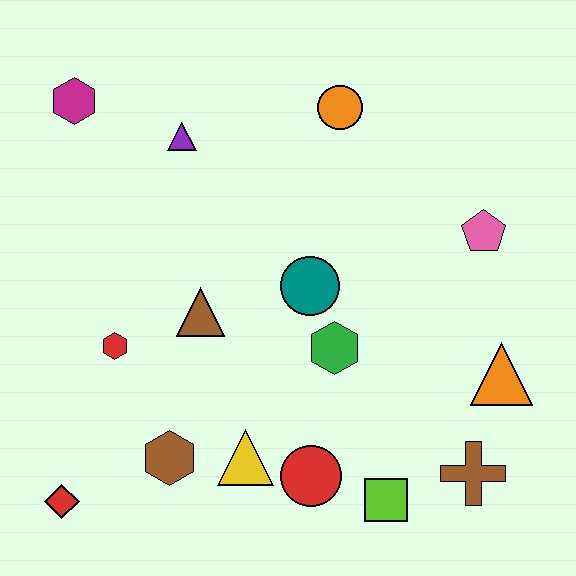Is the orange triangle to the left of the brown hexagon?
No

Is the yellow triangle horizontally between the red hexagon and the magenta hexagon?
No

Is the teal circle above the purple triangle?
No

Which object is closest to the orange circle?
The purple triangle is closest to the orange circle.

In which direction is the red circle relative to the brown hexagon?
The red circle is to the right of the brown hexagon.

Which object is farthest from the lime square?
The magenta hexagon is farthest from the lime square.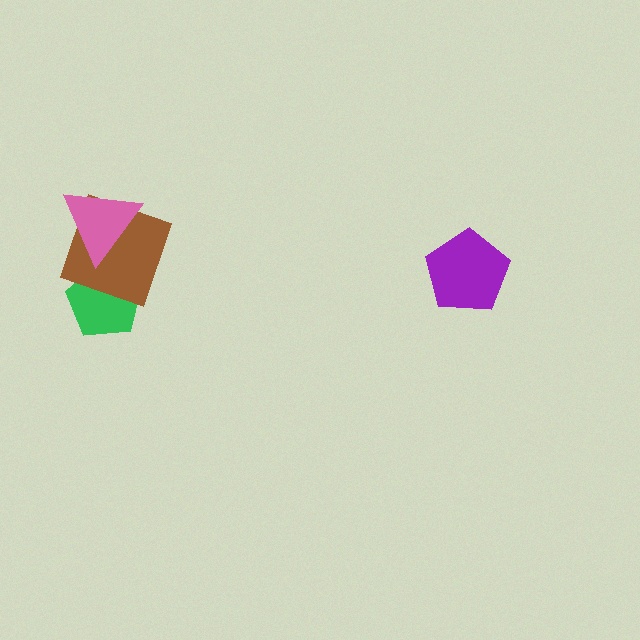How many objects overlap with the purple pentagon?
0 objects overlap with the purple pentagon.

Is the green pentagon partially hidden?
Yes, it is partially covered by another shape.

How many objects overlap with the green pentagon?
1 object overlaps with the green pentagon.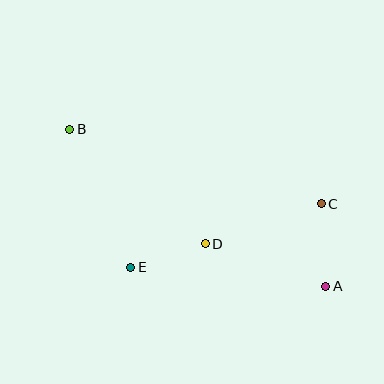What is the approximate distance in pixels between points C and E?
The distance between C and E is approximately 201 pixels.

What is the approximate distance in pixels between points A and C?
The distance between A and C is approximately 82 pixels.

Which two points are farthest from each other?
Points A and B are farthest from each other.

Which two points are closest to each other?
Points D and E are closest to each other.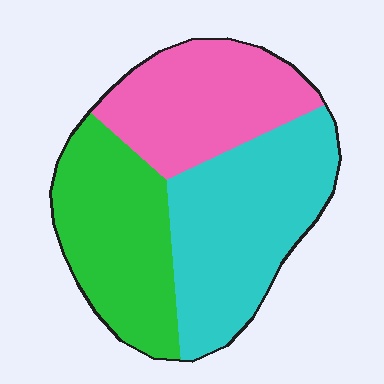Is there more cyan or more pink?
Cyan.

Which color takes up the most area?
Cyan, at roughly 40%.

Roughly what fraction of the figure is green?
Green covers around 30% of the figure.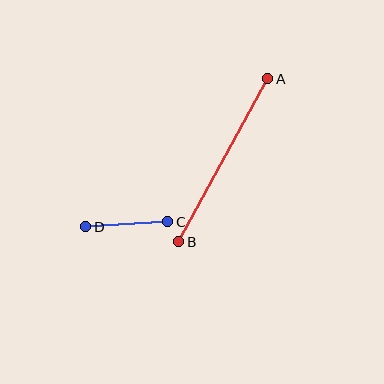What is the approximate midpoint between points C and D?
The midpoint is at approximately (127, 224) pixels.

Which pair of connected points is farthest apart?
Points A and B are farthest apart.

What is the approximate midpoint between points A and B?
The midpoint is at approximately (223, 160) pixels.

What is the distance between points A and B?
The distance is approximately 186 pixels.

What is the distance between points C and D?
The distance is approximately 82 pixels.